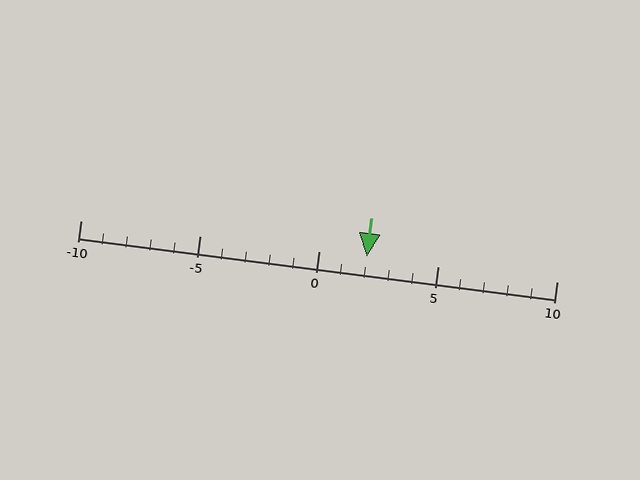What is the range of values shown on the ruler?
The ruler shows values from -10 to 10.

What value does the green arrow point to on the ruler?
The green arrow points to approximately 2.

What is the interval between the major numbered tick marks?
The major tick marks are spaced 5 units apart.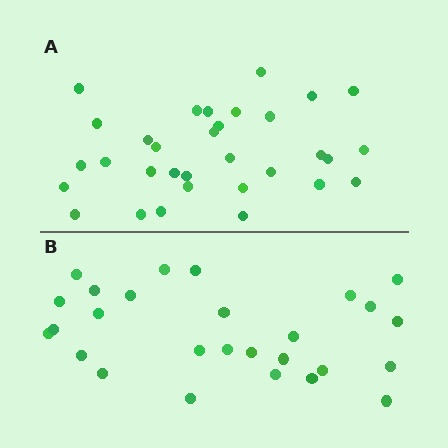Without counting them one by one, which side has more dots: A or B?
Region A (the top region) has more dots.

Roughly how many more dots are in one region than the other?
Region A has about 5 more dots than region B.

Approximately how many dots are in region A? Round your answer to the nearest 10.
About 30 dots. (The exact count is 32, which rounds to 30.)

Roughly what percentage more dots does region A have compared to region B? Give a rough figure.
About 20% more.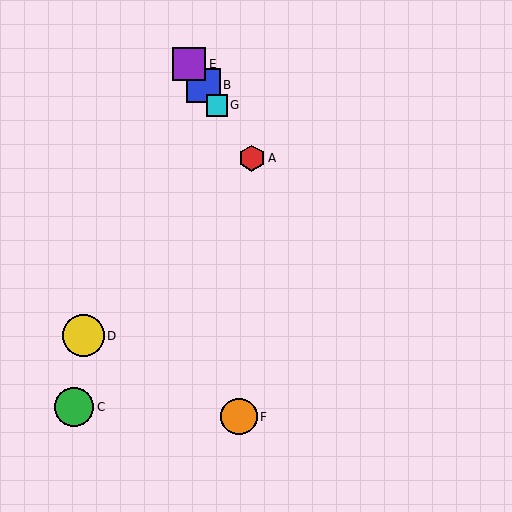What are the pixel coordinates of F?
Object F is at (239, 417).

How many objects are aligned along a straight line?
4 objects (A, B, E, G) are aligned along a straight line.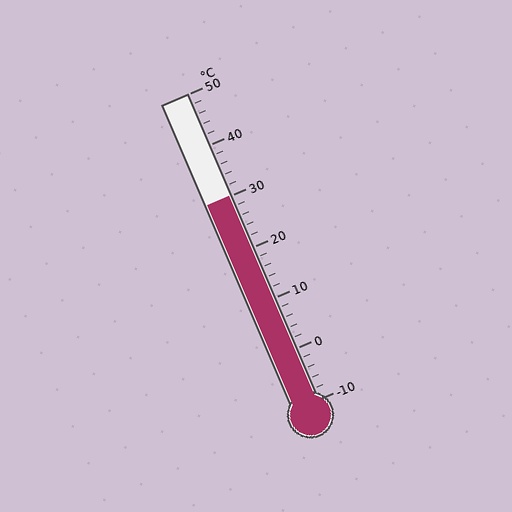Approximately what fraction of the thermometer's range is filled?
The thermometer is filled to approximately 65% of its range.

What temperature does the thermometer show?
The thermometer shows approximately 30°C.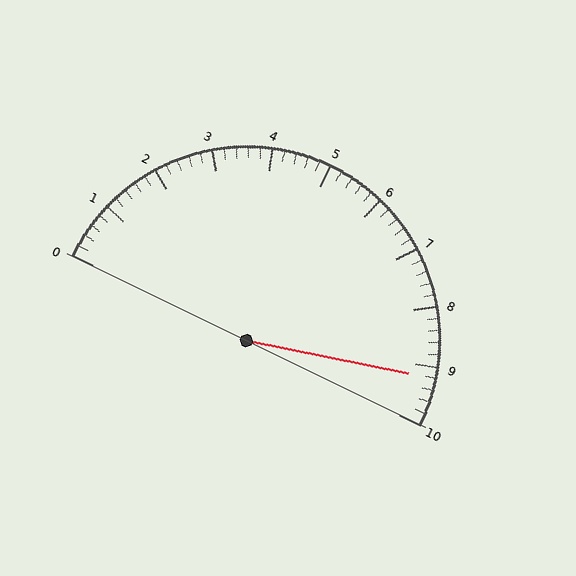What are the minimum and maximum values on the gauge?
The gauge ranges from 0 to 10.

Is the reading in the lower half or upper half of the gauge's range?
The reading is in the upper half of the range (0 to 10).